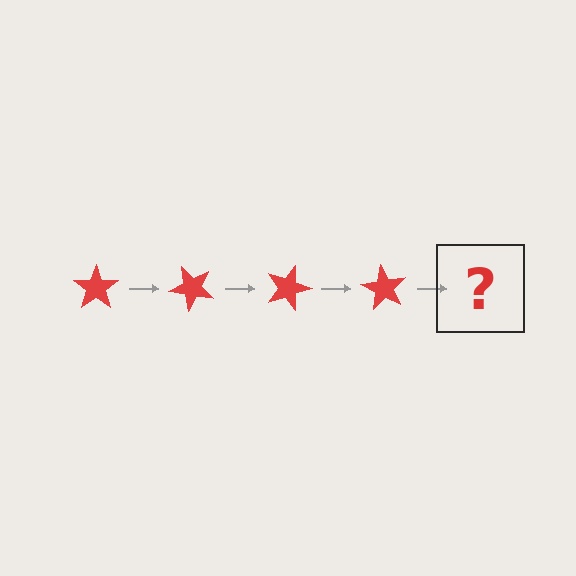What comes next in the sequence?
The next element should be a red star rotated 180 degrees.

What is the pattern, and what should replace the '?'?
The pattern is that the star rotates 45 degrees each step. The '?' should be a red star rotated 180 degrees.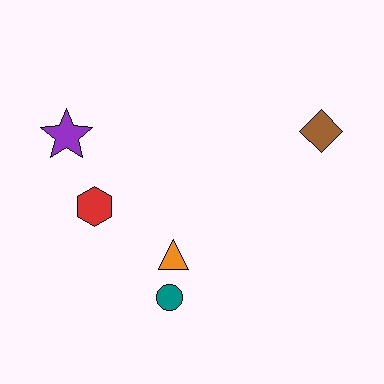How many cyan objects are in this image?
There are no cyan objects.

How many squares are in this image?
There are no squares.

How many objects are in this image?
There are 5 objects.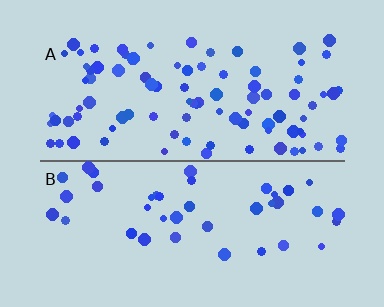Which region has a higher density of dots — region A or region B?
A (the top).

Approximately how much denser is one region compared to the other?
Approximately 2.3× — region A over region B.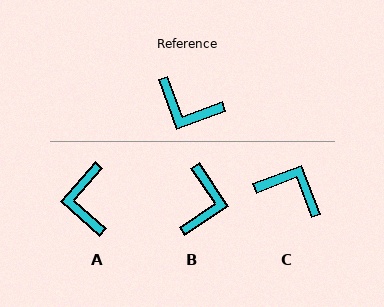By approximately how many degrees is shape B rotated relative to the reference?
Approximately 104 degrees counter-clockwise.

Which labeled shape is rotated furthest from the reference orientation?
C, about 179 degrees away.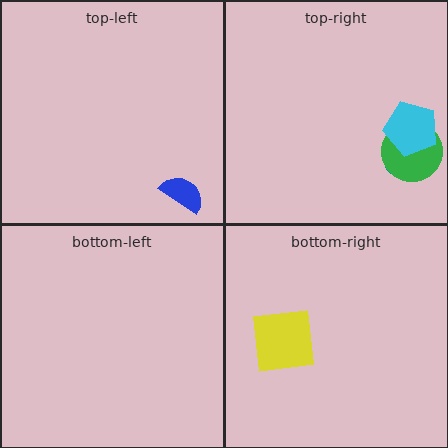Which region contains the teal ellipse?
The top-right region.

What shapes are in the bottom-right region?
The yellow square.